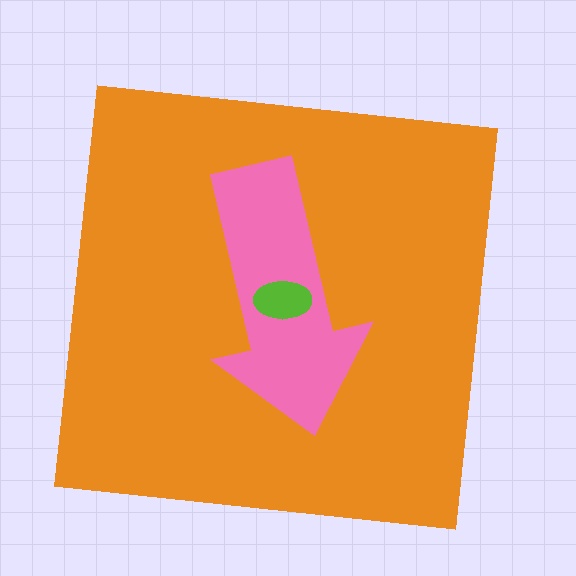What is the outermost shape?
The orange square.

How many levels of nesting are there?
3.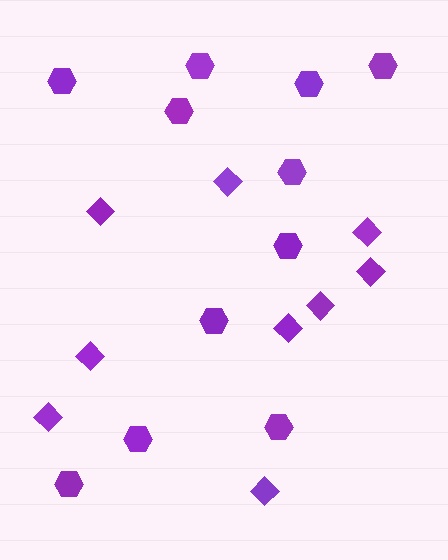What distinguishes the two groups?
There are 2 groups: one group of hexagons (11) and one group of diamonds (9).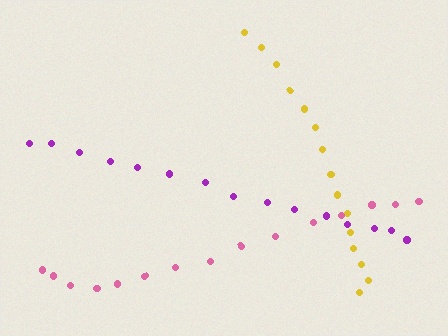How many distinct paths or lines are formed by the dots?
There are 3 distinct paths.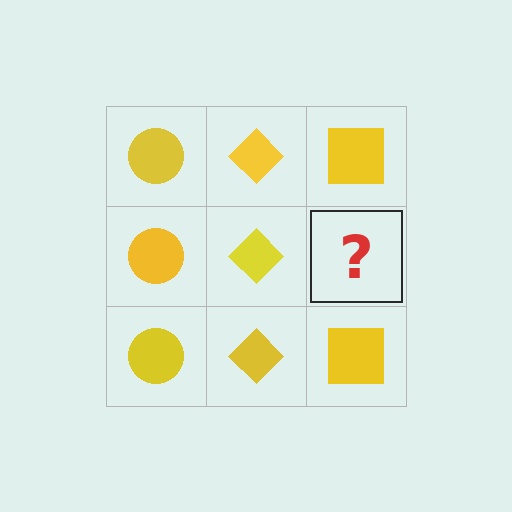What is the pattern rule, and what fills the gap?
The rule is that each column has a consistent shape. The gap should be filled with a yellow square.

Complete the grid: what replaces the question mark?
The question mark should be replaced with a yellow square.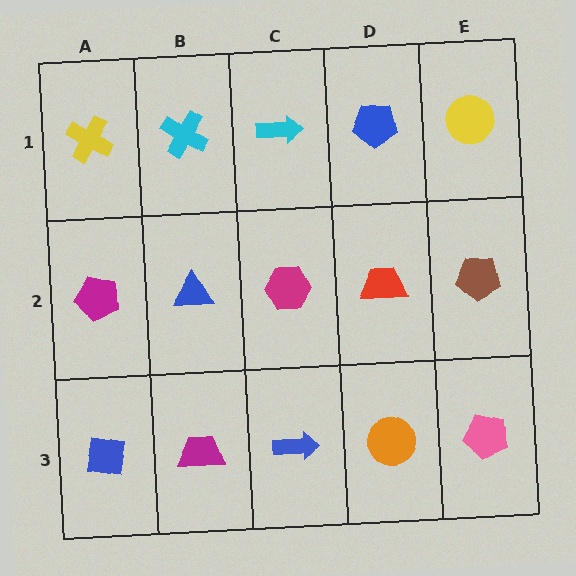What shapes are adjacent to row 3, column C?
A magenta hexagon (row 2, column C), a magenta trapezoid (row 3, column B), an orange circle (row 3, column D).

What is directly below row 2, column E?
A pink pentagon.